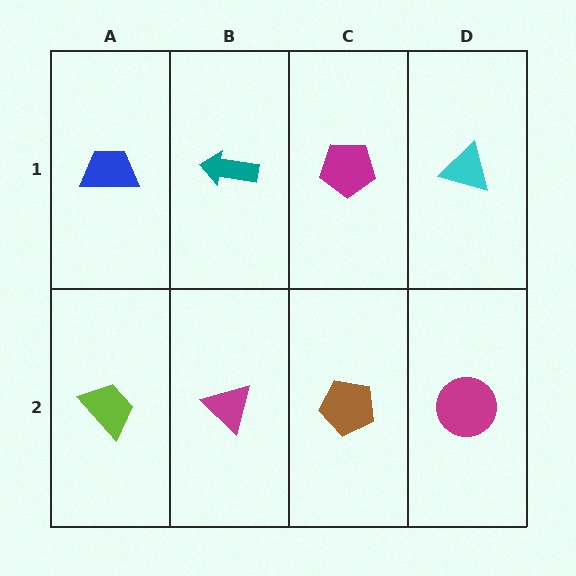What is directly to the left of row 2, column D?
A brown pentagon.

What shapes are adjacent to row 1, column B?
A magenta triangle (row 2, column B), a blue trapezoid (row 1, column A), a magenta pentagon (row 1, column C).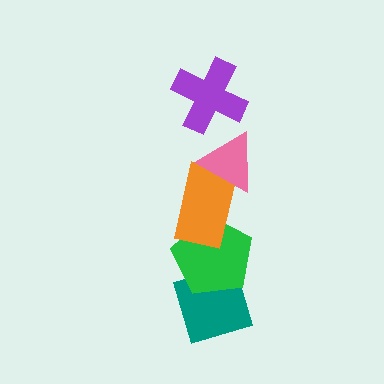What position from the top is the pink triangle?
The pink triangle is 2nd from the top.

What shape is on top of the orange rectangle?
The pink triangle is on top of the orange rectangle.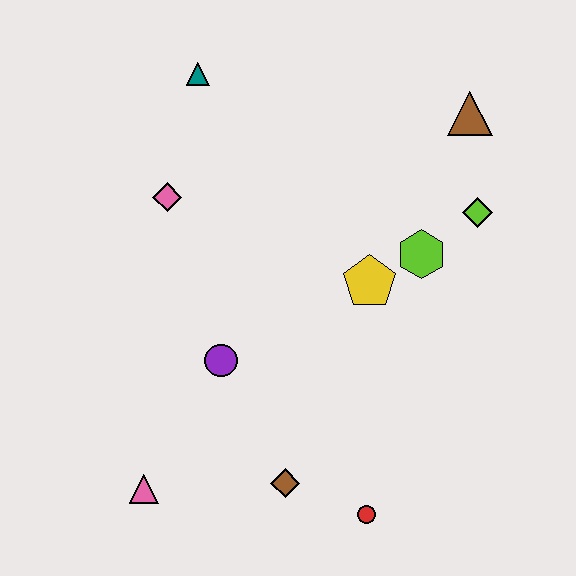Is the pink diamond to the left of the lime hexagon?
Yes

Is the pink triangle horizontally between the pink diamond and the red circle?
No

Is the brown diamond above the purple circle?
No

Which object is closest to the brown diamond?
The red circle is closest to the brown diamond.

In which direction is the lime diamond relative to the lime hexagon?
The lime diamond is to the right of the lime hexagon.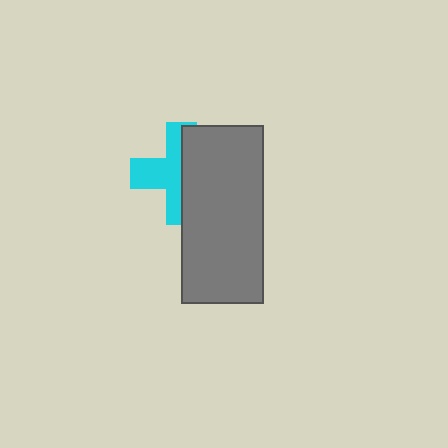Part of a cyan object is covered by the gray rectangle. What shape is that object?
It is a cross.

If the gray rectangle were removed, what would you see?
You would see the complete cyan cross.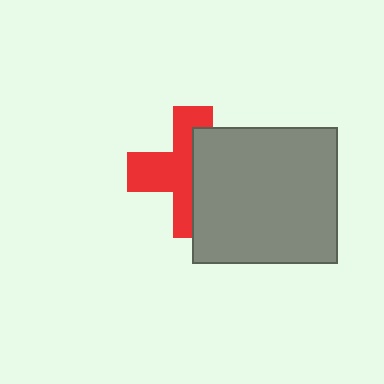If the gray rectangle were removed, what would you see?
You would see the complete red cross.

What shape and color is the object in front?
The object in front is a gray rectangle.